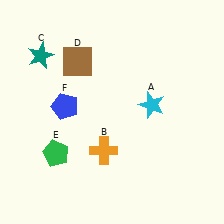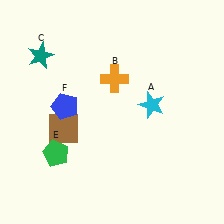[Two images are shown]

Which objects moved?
The objects that moved are: the orange cross (B), the brown square (D).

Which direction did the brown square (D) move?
The brown square (D) moved down.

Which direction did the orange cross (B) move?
The orange cross (B) moved up.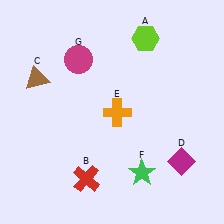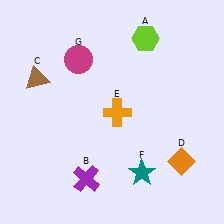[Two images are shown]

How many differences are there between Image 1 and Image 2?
There are 3 differences between the two images.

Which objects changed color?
B changed from red to purple. D changed from magenta to orange. F changed from green to teal.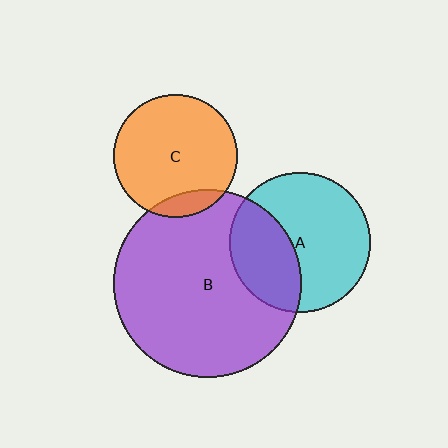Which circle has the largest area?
Circle B (purple).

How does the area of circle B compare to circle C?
Approximately 2.3 times.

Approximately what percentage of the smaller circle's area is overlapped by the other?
Approximately 35%.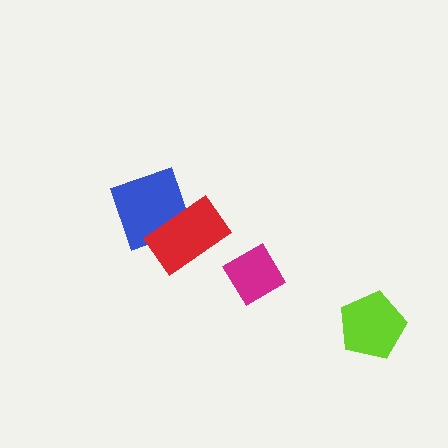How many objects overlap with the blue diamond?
1 object overlaps with the blue diamond.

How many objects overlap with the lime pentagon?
0 objects overlap with the lime pentagon.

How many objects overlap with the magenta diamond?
0 objects overlap with the magenta diamond.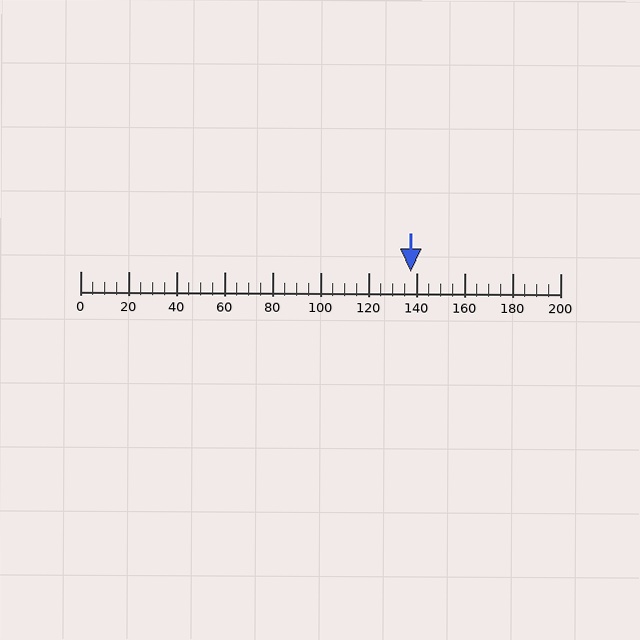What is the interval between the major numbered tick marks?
The major tick marks are spaced 20 units apart.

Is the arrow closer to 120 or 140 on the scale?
The arrow is closer to 140.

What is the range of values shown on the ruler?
The ruler shows values from 0 to 200.